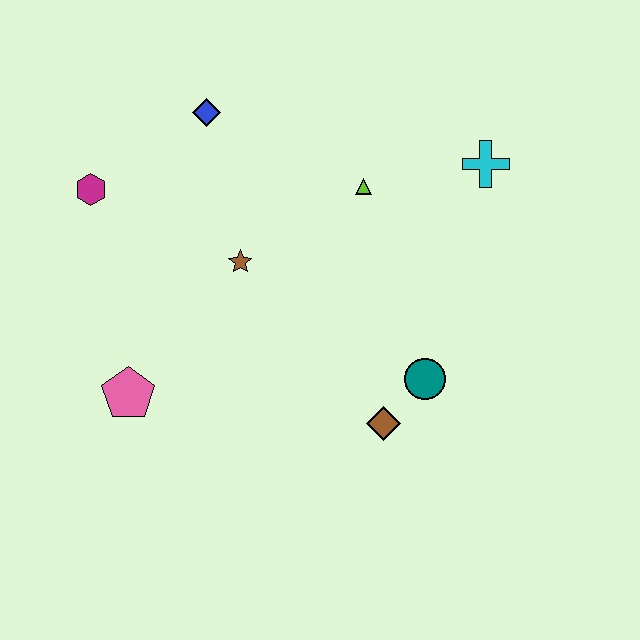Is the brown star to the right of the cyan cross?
No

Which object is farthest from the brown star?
The cyan cross is farthest from the brown star.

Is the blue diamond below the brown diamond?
No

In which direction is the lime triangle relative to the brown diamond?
The lime triangle is above the brown diamond.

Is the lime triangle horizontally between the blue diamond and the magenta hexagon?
No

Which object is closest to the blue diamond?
The magenta hexagon is closest to the blue diamond.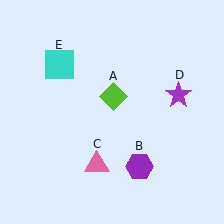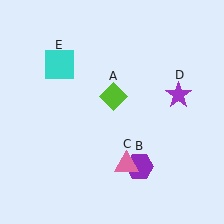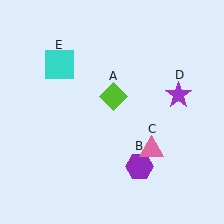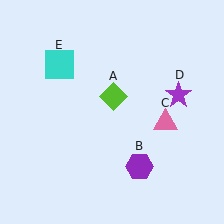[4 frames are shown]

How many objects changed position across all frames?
1 object changed position: pink triangle (object C).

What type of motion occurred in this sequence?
The pink triangle (object C) rotated counterclockwise around the center of the scene.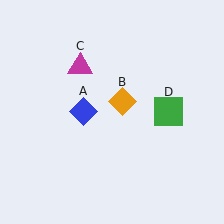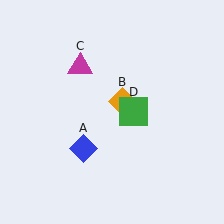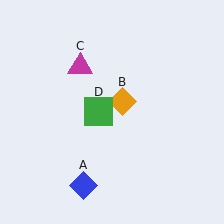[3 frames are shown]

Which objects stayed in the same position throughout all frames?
Orange diamond (object B) and magenta triangle (object C) remained stationary.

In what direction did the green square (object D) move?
The green square (object D) moved left.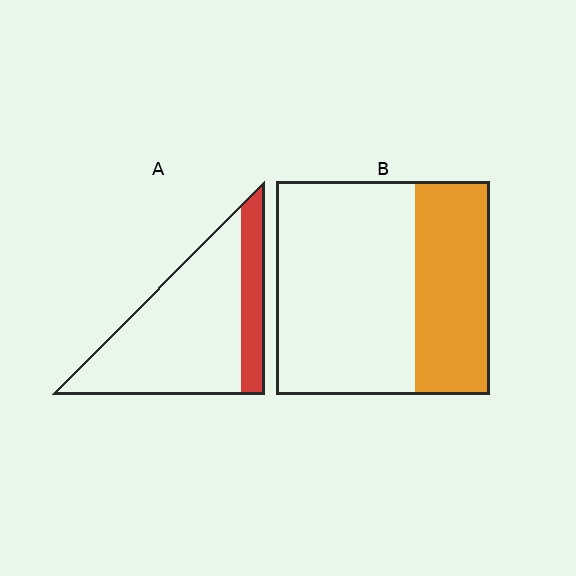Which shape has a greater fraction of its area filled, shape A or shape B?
Shape B.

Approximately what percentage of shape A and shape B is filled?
A is approximately 20% and B is approximately 35%.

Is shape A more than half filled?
No.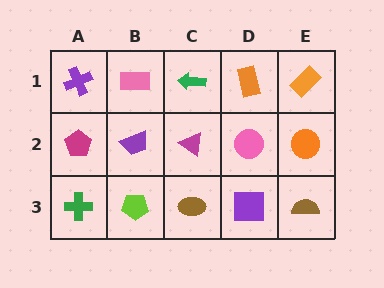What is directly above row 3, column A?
A magenta pentagon.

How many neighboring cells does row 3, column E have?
2.